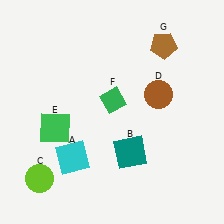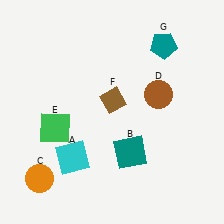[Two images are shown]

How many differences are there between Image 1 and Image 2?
There are 3 differences between the two images.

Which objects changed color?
C changed from lime to orange. F changed from green to brown. G changed from brown to teal.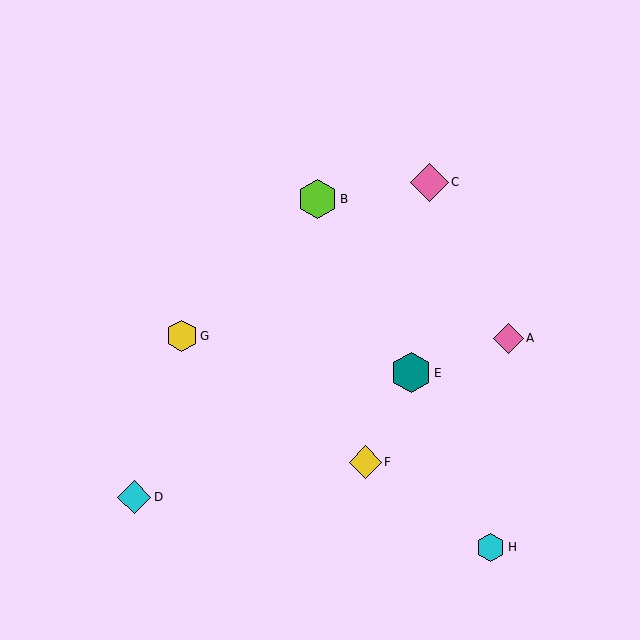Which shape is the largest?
The teal hexagon (labeled E) is the largest.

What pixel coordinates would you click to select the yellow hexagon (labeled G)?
Click at (182, 336) to select the yellow hexagon G.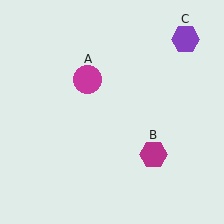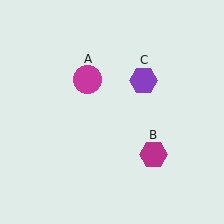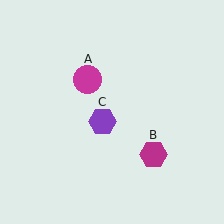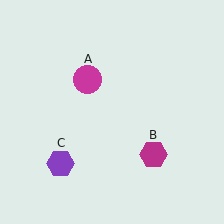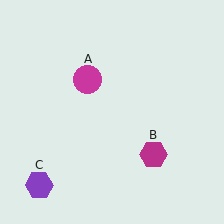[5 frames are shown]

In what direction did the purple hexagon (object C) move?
The purple hexagon (object C) moved down and to the left.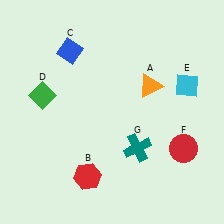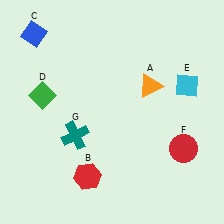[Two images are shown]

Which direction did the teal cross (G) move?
The teal cross (G) moved left.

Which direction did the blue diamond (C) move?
The blue diamond (C) moved left.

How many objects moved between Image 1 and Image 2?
2 objects moved between the two images.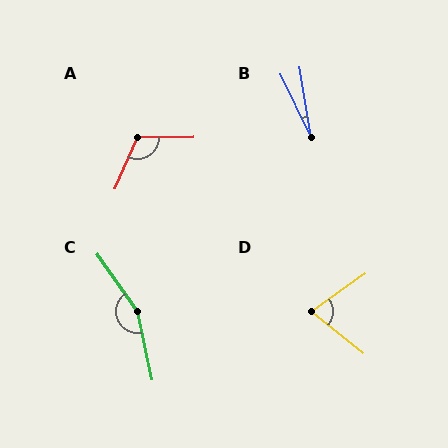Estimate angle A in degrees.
Approximately 115 degrees.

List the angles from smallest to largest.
B (16°), D (74°), A (115°), C (157°).